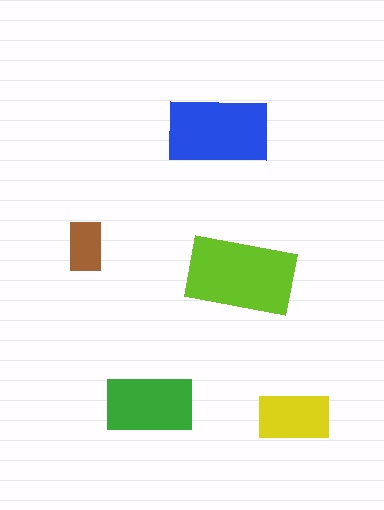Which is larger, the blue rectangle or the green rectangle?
The blue one.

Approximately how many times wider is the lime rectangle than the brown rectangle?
About 2 times wider.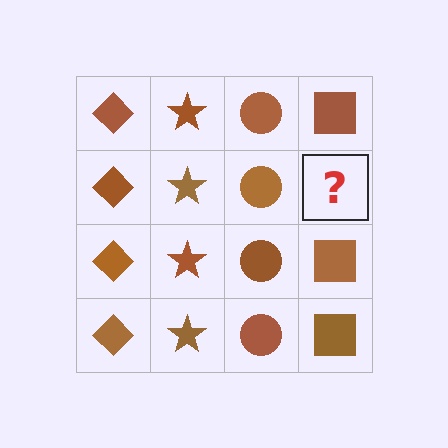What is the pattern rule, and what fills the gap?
The rule is that each column has a consistent shape. The gap should be filled with a brown square.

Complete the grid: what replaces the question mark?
The question mark should be replaced with a brown square.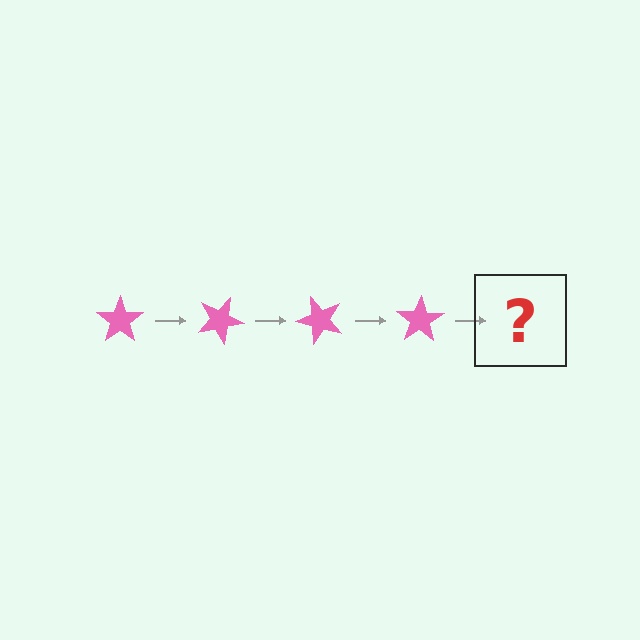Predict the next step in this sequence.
The next step is a pink star rotated 100 degrees.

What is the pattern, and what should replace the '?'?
The pattern is that the star rotates 25 degrees each step. The '?' should be a pink star rotated 100 degrees.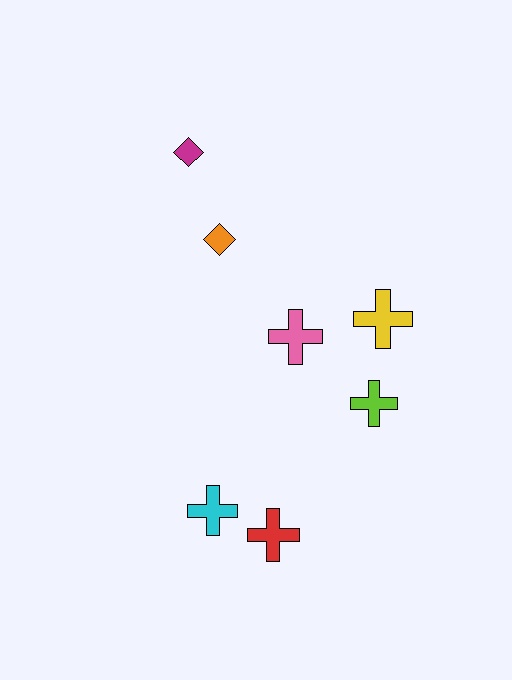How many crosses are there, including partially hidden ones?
There are 5 crosses.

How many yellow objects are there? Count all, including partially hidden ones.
There is 1 yellow object.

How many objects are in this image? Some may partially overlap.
There are 7 objects.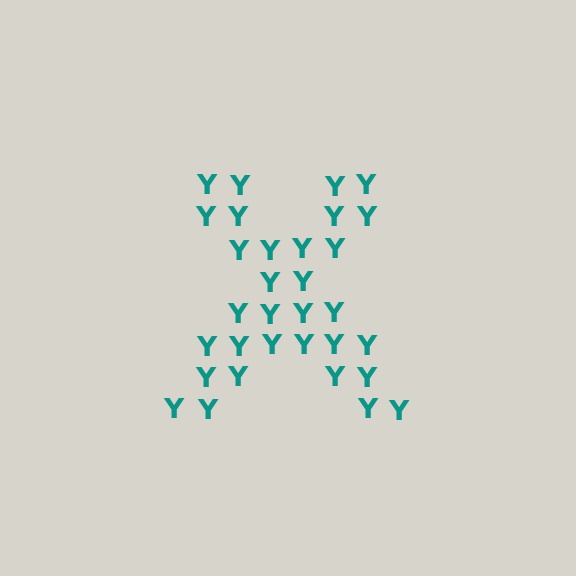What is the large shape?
The large shape is the letter X.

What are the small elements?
The small elements are letter Y's.